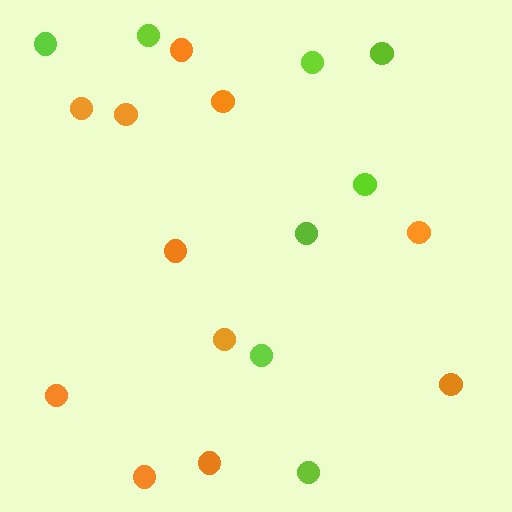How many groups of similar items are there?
There are 2 groups: one group of orange circles (11) and one group of lime circles (8).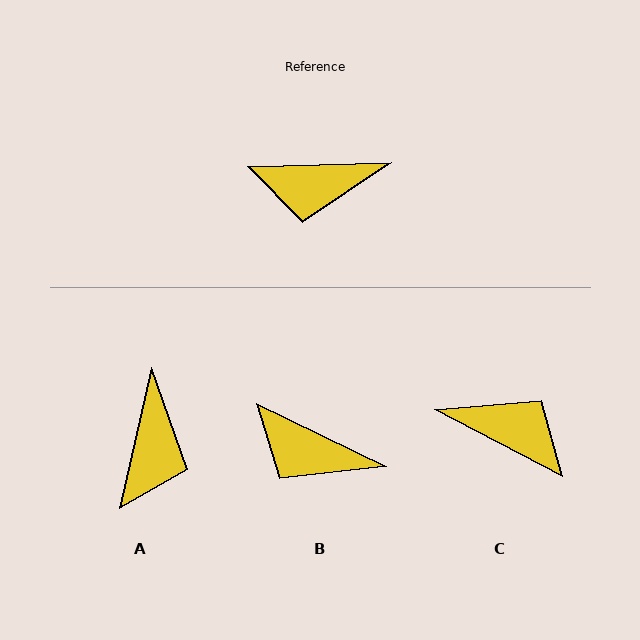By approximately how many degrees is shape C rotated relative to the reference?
Approximately 151 degrees counter-clockwise.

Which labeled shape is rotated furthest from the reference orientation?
C, about 151 degrees away.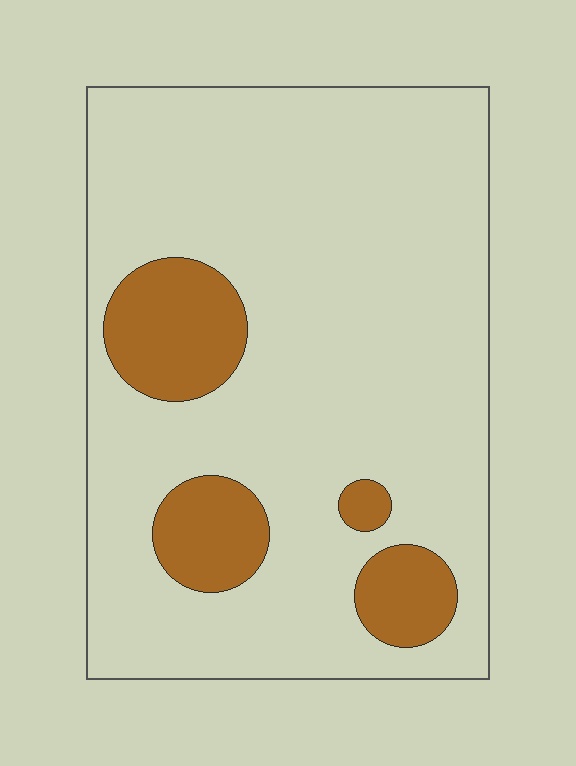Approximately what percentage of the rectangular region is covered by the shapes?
Approximately 15%.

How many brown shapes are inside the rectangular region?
4.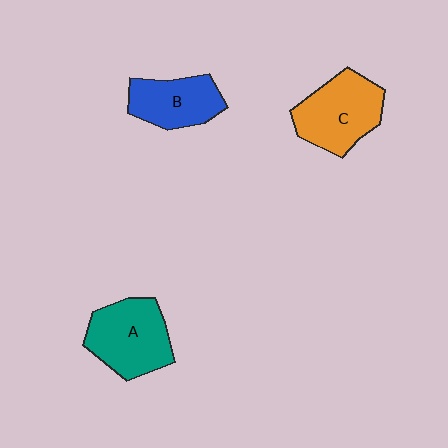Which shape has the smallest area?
Shape B (blue).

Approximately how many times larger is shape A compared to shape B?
Approximately 1.3 times.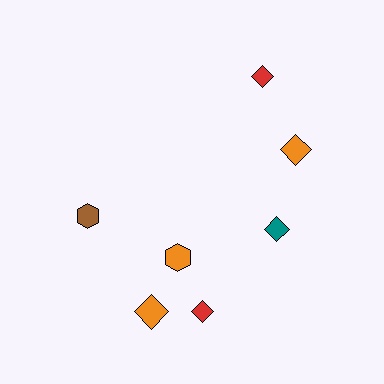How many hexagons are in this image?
There are 2 hexagons.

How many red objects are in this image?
There are 2 red objects.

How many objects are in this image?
There are 7 objects.